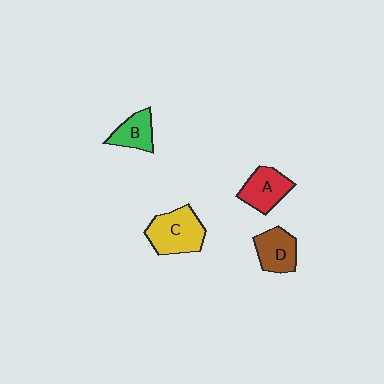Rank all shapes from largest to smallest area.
From largest to smallest: C (yellow), A (red), D (brown), B (green).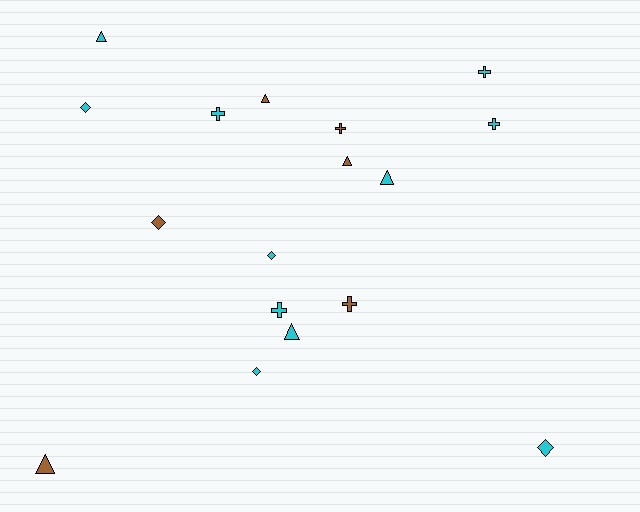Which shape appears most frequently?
Cross, with 6 objects.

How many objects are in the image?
There are 17 objects.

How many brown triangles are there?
There are 3 brown triangles.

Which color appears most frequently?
Cyan, with 11 objects.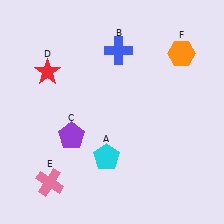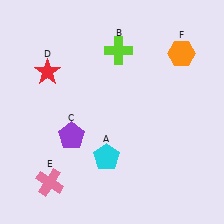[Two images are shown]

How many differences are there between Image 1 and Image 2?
There is 1 difference between the two images.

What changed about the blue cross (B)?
In Image 1, B is blue. In Image 2, it changed to lime.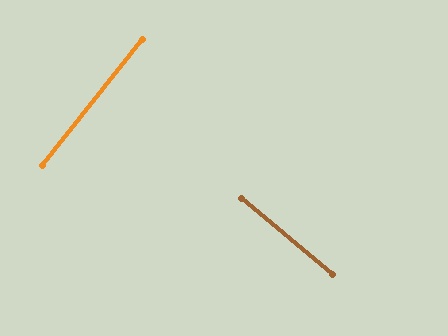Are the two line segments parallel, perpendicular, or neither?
Perpendicular — they meet at approximately 89°.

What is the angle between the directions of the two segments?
Approximately 89 degrees.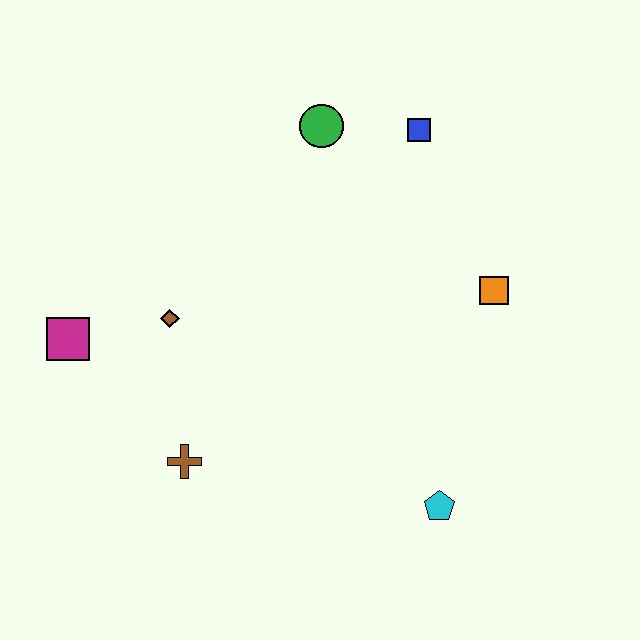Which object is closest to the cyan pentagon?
The orange square is closest to the cyan pentagon.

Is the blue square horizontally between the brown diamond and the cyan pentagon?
Yes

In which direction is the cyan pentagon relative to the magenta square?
The cyan pentagon is to the right of the magenta square.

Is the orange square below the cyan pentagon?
No